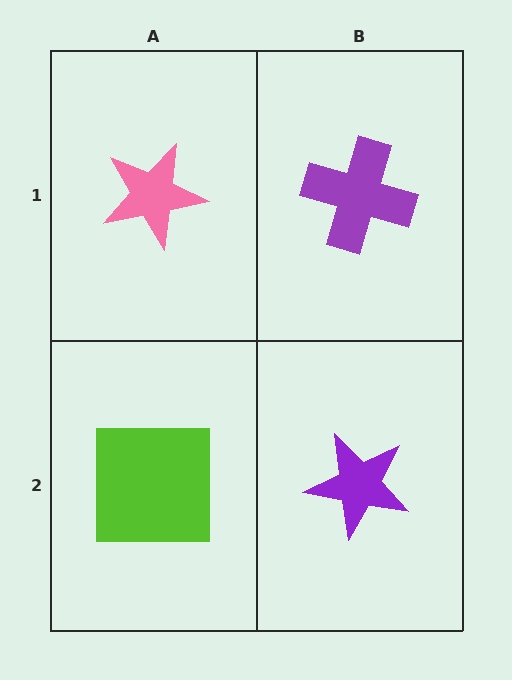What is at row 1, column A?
A pink star.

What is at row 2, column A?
A lime square.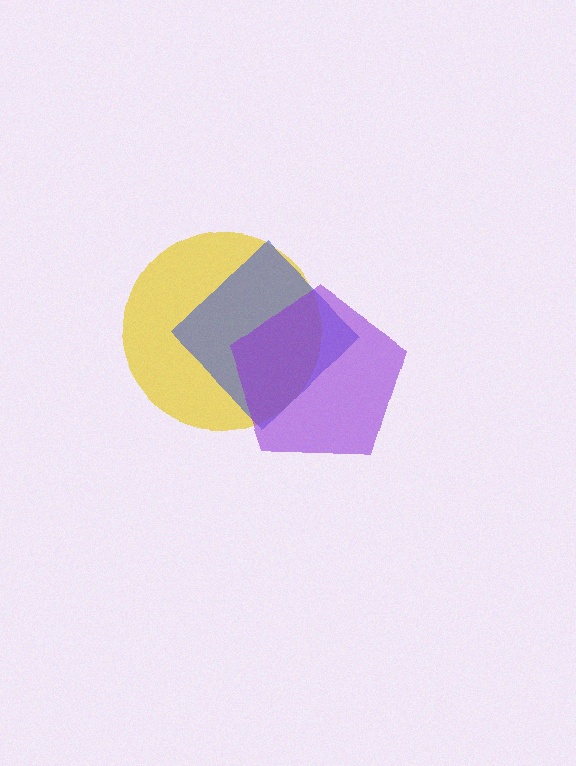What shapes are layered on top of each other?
The layered shapes are: a yellow circle, a blue diamond, a purple pentagon.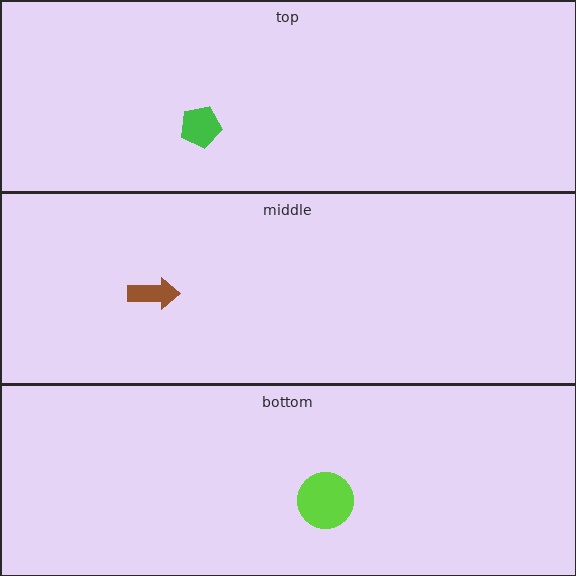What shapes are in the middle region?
The brown arrow.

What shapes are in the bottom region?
The lime circle.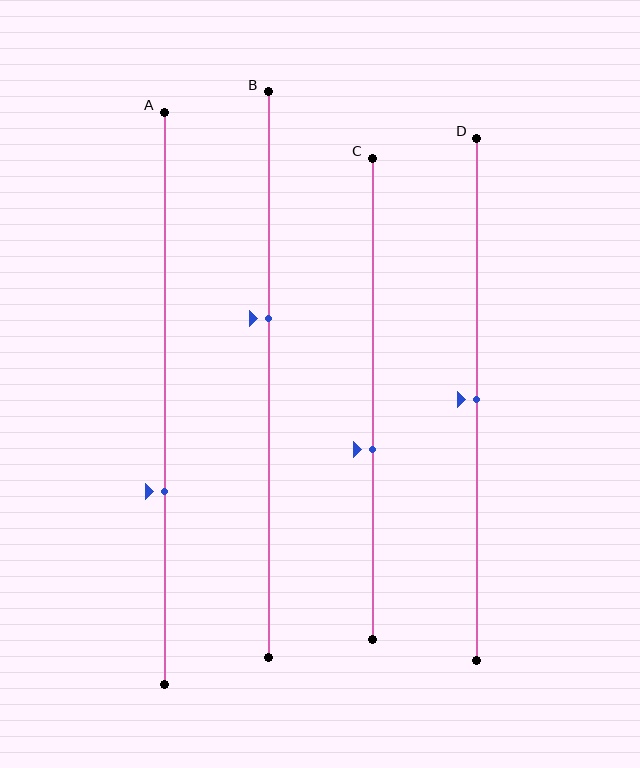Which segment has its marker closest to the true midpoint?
Segment D has its marker closest to the true midpoint.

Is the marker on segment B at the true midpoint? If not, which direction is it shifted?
No, the marker on segment B is shifted upward by about 10% of the segment length.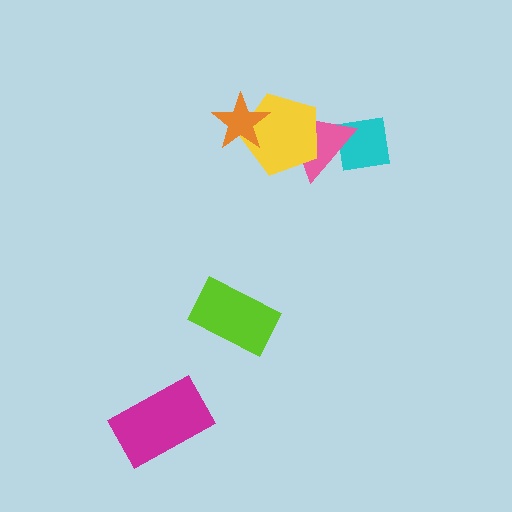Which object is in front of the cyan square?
The pink triangle is in front of the cyan square.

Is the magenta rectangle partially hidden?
No, no other shape covers it.